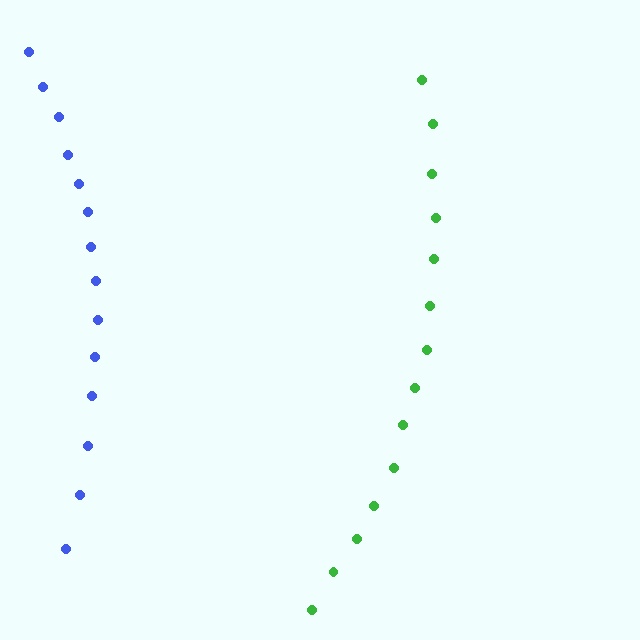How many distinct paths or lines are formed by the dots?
There are 2 distinct paths.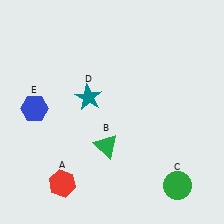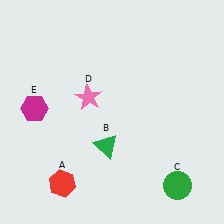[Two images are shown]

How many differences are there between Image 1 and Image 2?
There are 2 differences between the two images.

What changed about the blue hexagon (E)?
In Image 1, E is blue. In Image 2, it changed to magenta.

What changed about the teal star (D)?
In Image 1, D is teal. In Image 2, it changed to pink.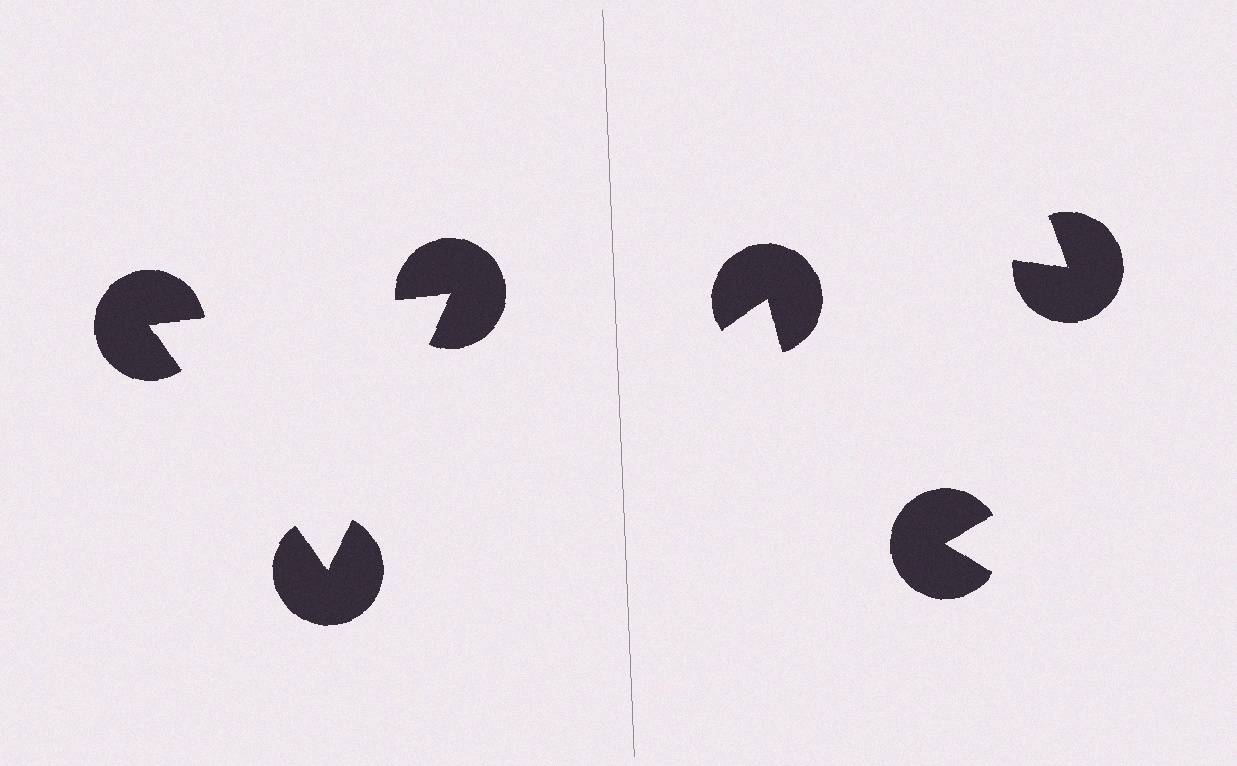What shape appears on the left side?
An illusory triangle.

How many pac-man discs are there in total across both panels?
6 — 3 on each side.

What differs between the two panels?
The pac-man discs are positioned identically on both sides; only the wedge orientations differ. On the left they align to a triangle; on the right they are misaligned.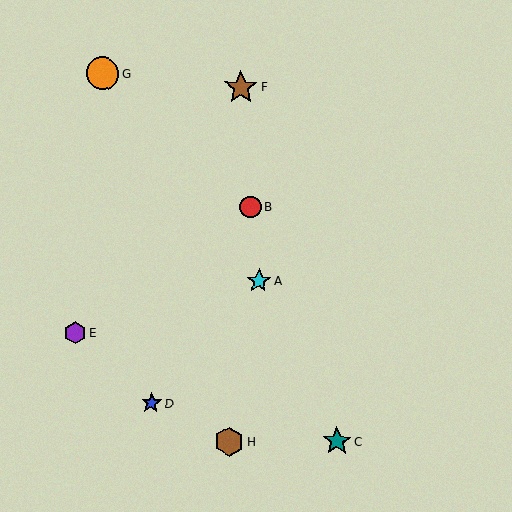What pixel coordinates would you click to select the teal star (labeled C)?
Click at (337, 441) to select the teal star C.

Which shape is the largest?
The brown star (labeled F) is the largest.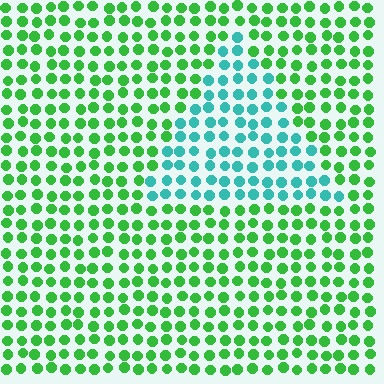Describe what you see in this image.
The image is filled with small green elements in a uniform arrangement. A triangle-shaped region is visible where the elements are tinted to a slightly different hue, forming a subtle color boundary.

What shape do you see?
I see a triangle.